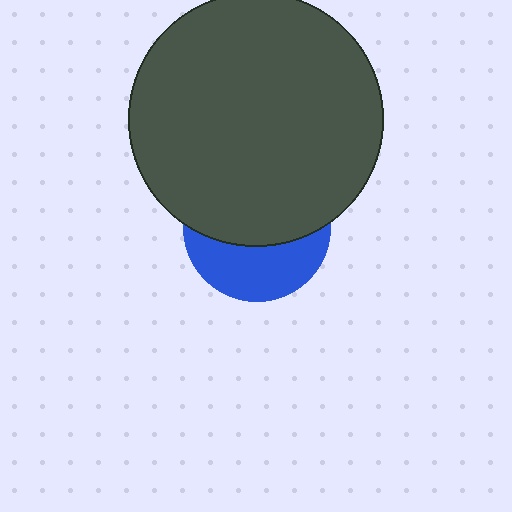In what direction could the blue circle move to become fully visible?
The blue circle could move down. That would shift it out from behind the dark gray circle entirely.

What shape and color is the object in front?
The object in front is a dark gray circle.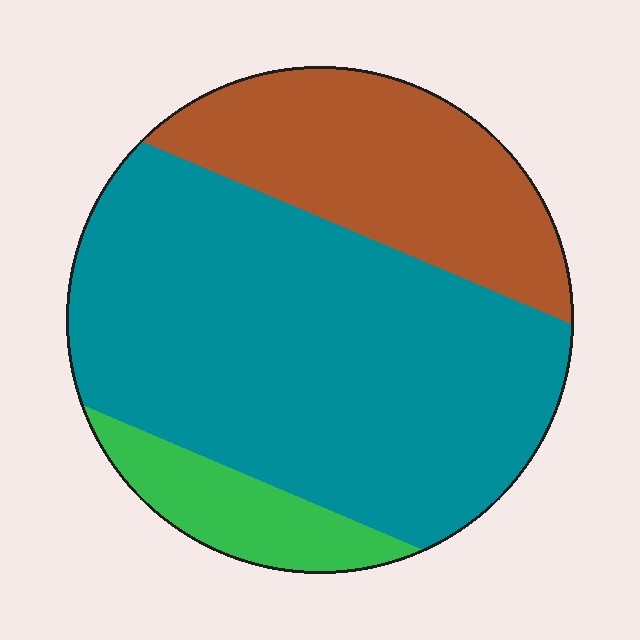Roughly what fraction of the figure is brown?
Brown covers around 25% of the figure.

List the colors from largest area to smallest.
From largest to smallest: teal, brown, green.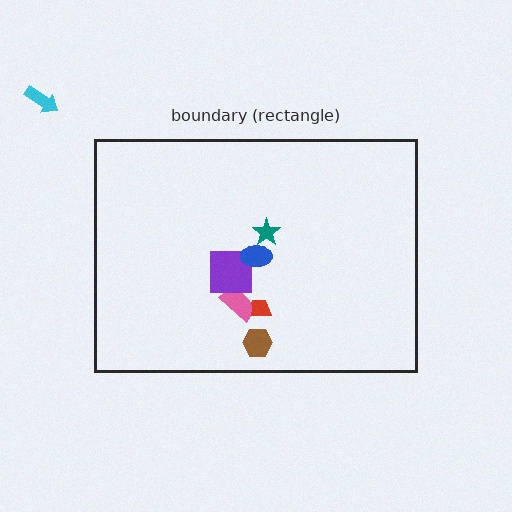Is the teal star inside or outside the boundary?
Inside.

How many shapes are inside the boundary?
6 inside, 1 outside.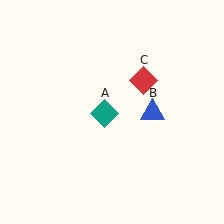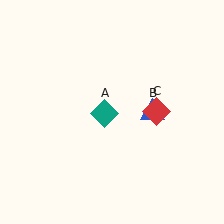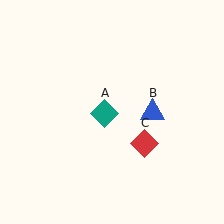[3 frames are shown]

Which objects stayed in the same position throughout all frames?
Teal diamond (object A) and blue triangle (object B) remained stationary.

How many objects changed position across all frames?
1 object changed position: red diamond (object C).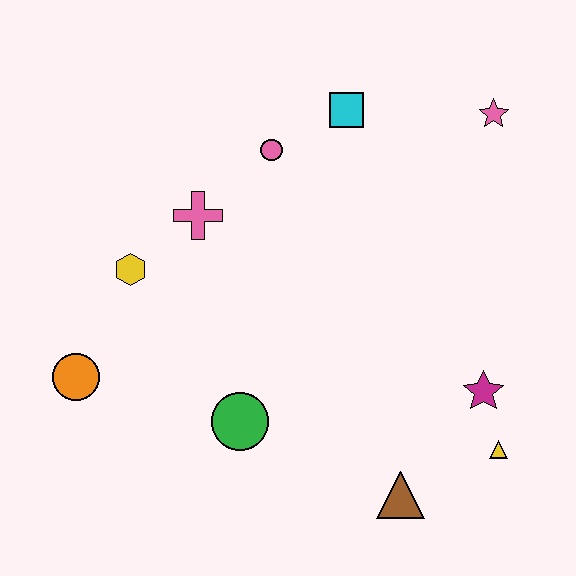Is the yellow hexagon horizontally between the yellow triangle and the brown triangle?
No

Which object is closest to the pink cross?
The yellow hexagon is closest to the pink cross.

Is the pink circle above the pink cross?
Yes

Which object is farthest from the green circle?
The pink star is farthest from the green circle.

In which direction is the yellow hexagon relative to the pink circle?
The yellow hexagon is to the left of the pink circle.